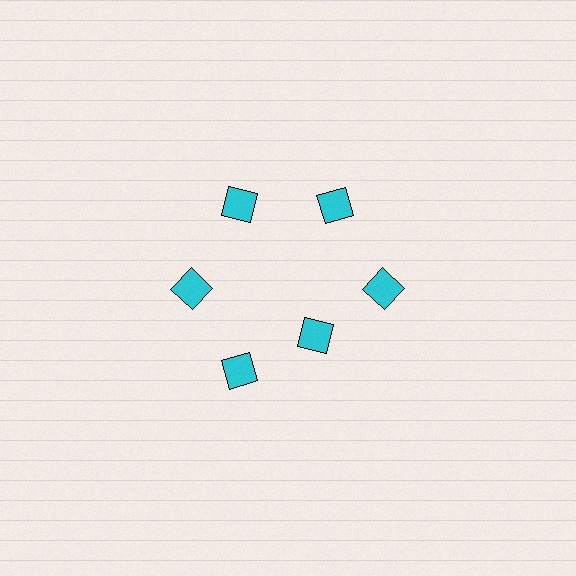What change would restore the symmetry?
The symmetry would be restored by moving it outward, back onto the ring so that all 6 diamonds sit at equal angles and equal distance from the center.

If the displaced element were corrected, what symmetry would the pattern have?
It would have 6-fold rotational symmetry — the pattern would map onto itself every 60 degrees.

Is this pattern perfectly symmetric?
No. The 6 cyan diamonds are arranged in a ring, but one element near the 5 o'clock position is pulled inward toward the center, breaking the 6-fold rotational symmetry.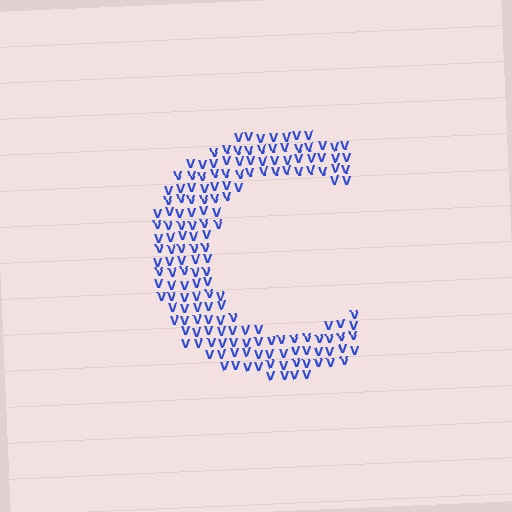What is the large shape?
The large shape is the letter C.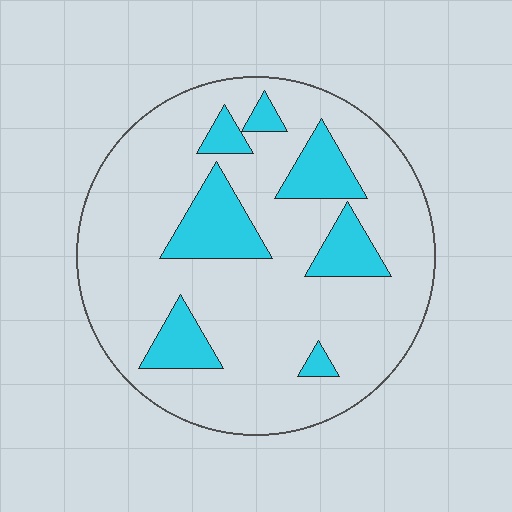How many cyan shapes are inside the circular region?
7.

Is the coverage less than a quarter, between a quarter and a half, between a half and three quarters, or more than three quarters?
Less than a quarter.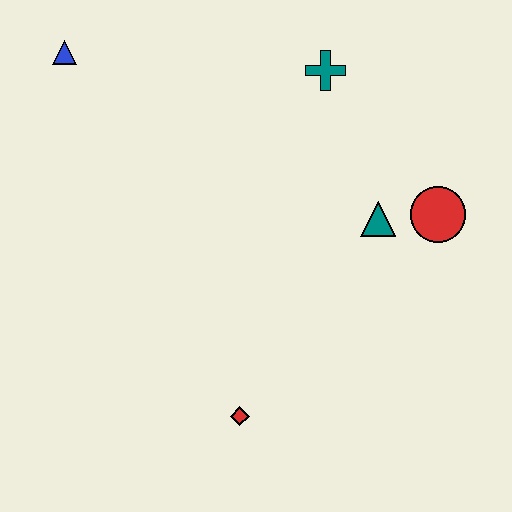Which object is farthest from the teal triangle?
The blue triangle is farthest from the teal triangle.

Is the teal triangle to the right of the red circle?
No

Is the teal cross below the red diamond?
No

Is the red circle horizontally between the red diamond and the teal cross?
No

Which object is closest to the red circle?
The teal triangle is closest to the red circle.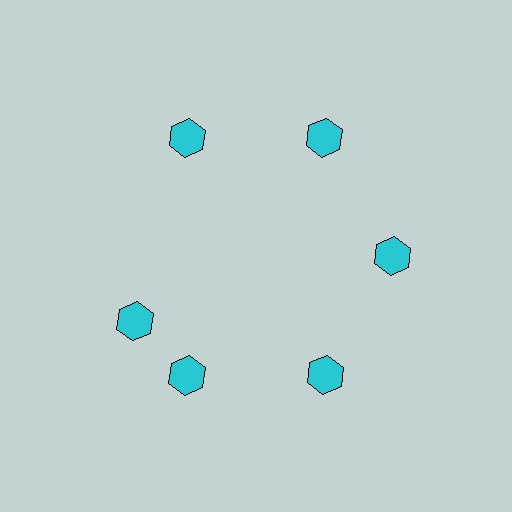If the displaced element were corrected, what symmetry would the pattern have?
It would have 6-fold rotational symmetry — the pattern would map onto itself every 60 degrees.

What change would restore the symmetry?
The symmetry would be restored by rotating it back into even spacing with its neighbors so that all 6 hexagons sit at equal angles and equal distance from the center.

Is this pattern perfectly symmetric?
No. The 6 cyan hexagons are arranged in a ring, but one element near the 9 o'clock position is rotated out of alignment along the ring, breaking the 6-fold rotational symmetry.